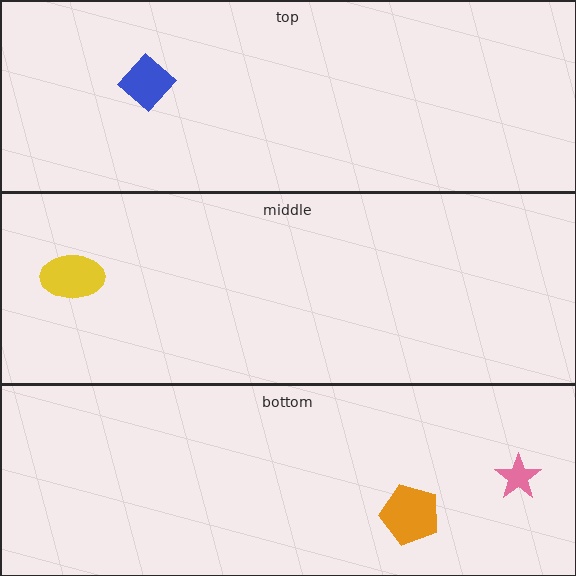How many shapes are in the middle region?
1.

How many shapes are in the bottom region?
2.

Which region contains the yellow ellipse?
The middle region.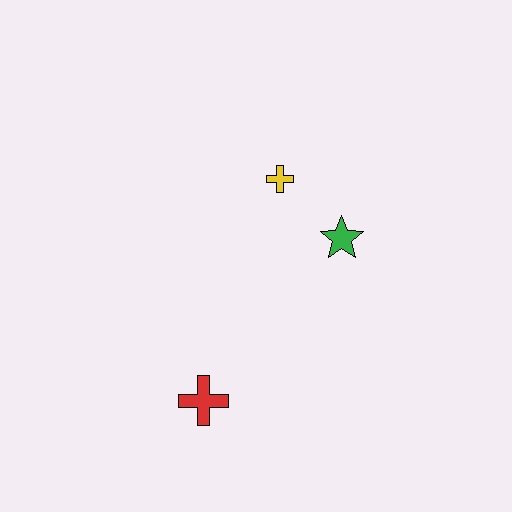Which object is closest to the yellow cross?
The green star is closest to the yellow cross.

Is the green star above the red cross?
Yes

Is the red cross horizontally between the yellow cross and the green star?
No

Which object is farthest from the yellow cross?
The red cross is farthest from the yellow cross.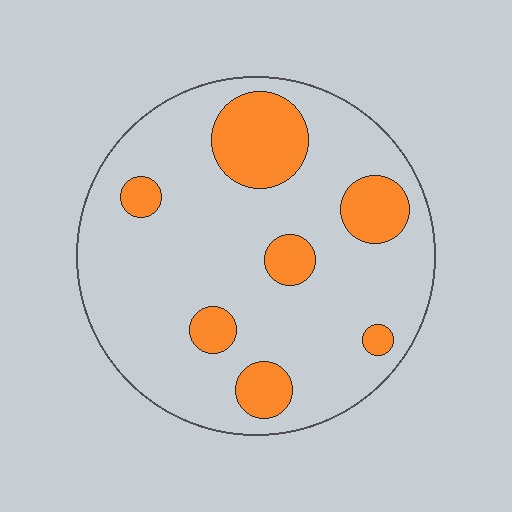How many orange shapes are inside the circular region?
7.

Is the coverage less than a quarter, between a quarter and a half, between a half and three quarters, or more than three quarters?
Less than a quarter.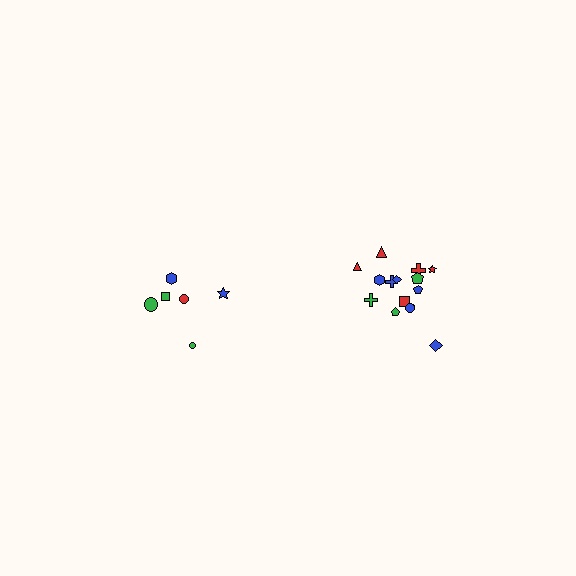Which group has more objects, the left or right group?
The right group.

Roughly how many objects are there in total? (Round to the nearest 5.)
Roughly 20 objects in total.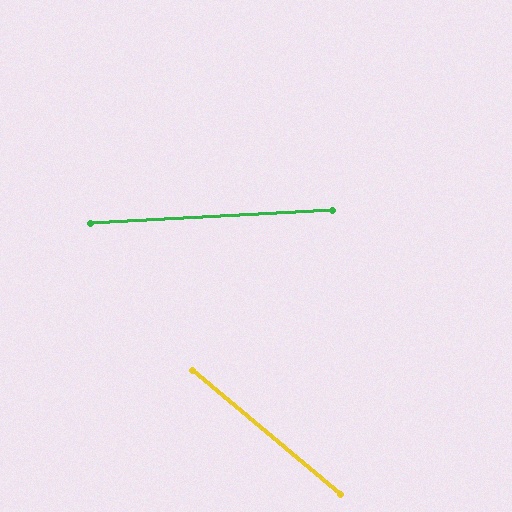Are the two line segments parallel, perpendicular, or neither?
Neither parallel nor perpendicular — they differ by about 43°.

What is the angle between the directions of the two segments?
Approximately 43 degrees.